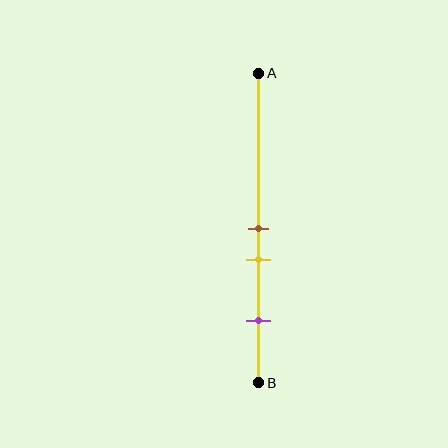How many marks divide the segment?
There are 3 marks dividing the segment.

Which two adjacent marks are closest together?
The brown and yellow marks are the closest adjacent pair.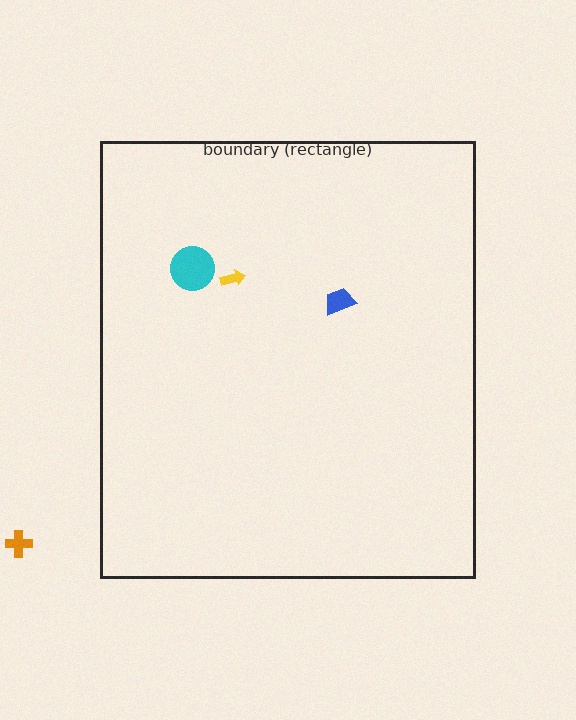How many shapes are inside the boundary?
3 inside, 1 outside.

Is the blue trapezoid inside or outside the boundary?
Inside.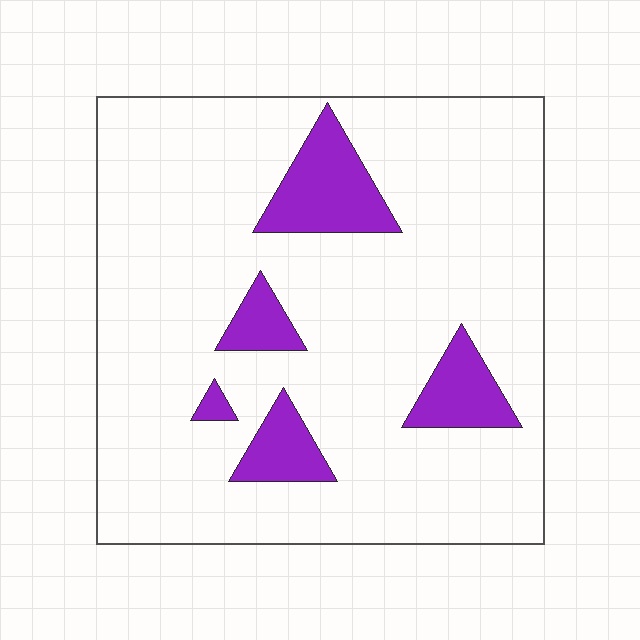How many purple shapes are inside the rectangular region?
5.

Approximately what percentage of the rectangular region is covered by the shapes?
Approximately 15%.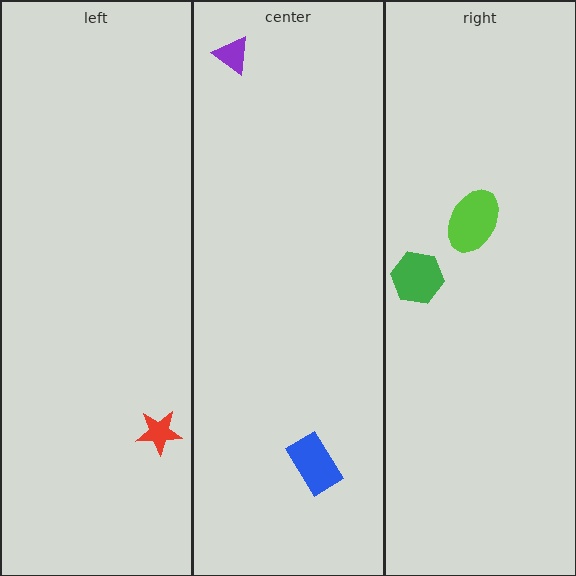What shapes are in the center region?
The purple triangle, the blue rectangle.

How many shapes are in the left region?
1.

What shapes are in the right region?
The green hexagon, the lime ellipse.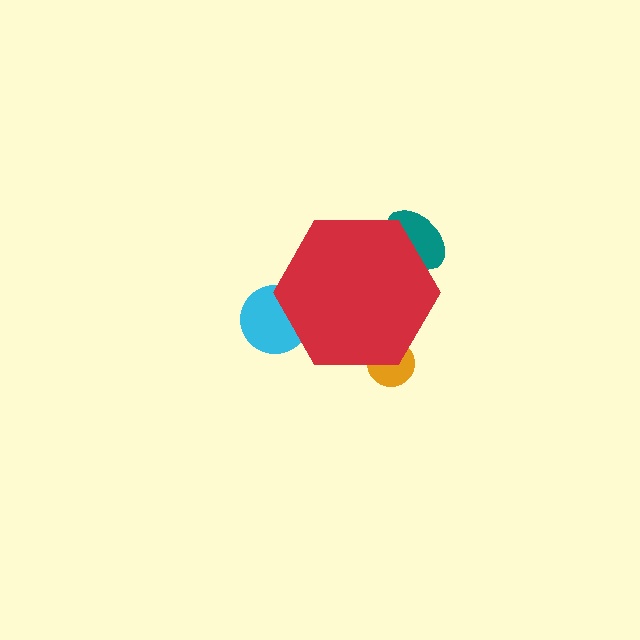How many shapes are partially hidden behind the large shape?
3 shapes are partially hidden.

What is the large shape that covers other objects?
A red hexagon.